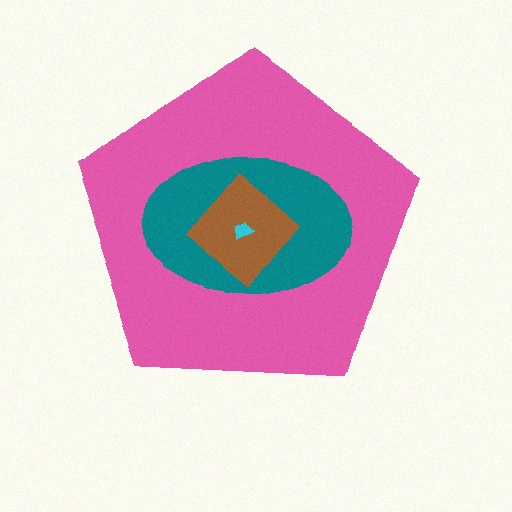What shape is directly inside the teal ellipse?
The brown diamond.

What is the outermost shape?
The pink pentagon.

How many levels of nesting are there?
4.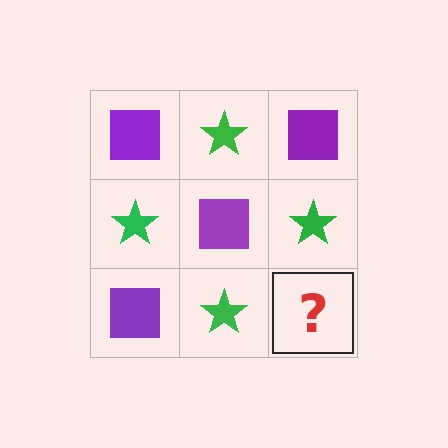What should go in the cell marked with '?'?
The missing cell should contain a purple square.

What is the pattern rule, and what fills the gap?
The rule is that it alternates purple square and green star in a checkerboard pattern. The gap should be filled with a purple square.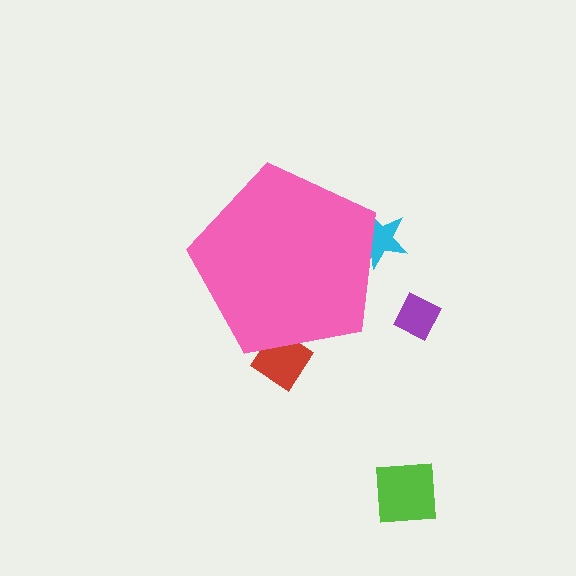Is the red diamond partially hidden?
Yes, the red diamond is partially hidden behind the pink pentagon.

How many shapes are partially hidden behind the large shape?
2 shapes are partially hidden.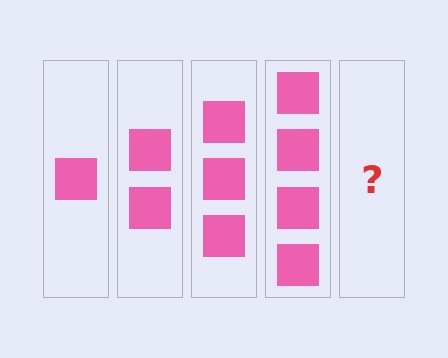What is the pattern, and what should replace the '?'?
The pattern is that each step adds one more square. The '?' should be 5 squares.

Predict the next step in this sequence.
The next step is 5 squares.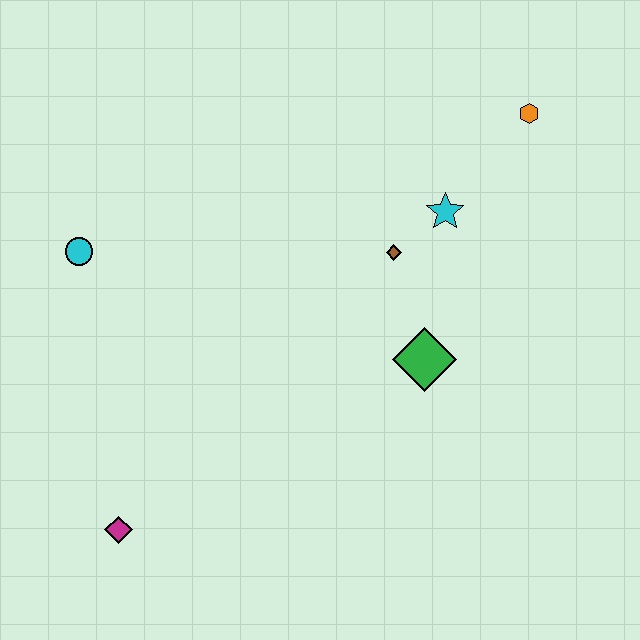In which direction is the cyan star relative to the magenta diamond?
The cyan star is to the right of the magenta diamond.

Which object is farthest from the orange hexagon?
The magenta diamond is farthest from the orange hexagon.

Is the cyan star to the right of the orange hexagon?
No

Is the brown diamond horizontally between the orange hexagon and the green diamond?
No